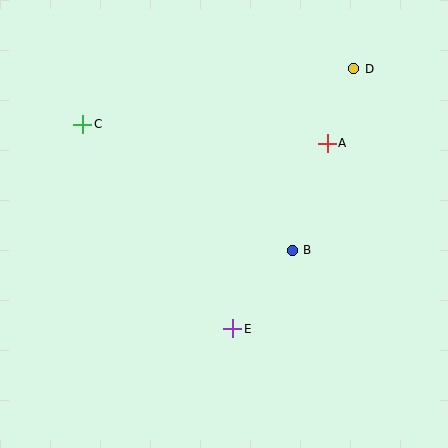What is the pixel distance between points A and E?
The distance between A and E is 208 pixels.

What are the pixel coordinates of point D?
Point D is at (354, 69).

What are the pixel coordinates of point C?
Point C is at (83, 124).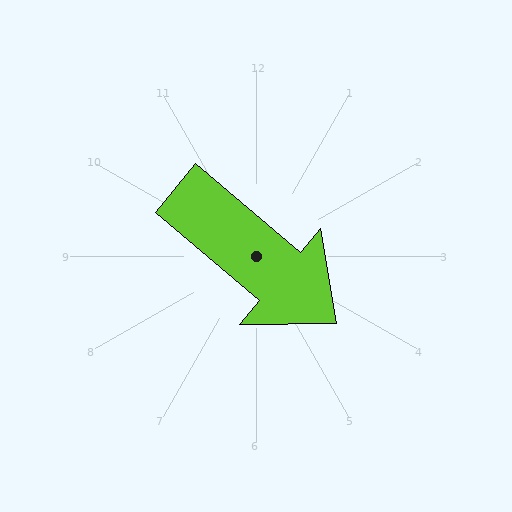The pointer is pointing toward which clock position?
Roughly 4 o'clock.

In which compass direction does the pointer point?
Southeast.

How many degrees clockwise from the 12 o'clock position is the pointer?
Approximately 130 degrees.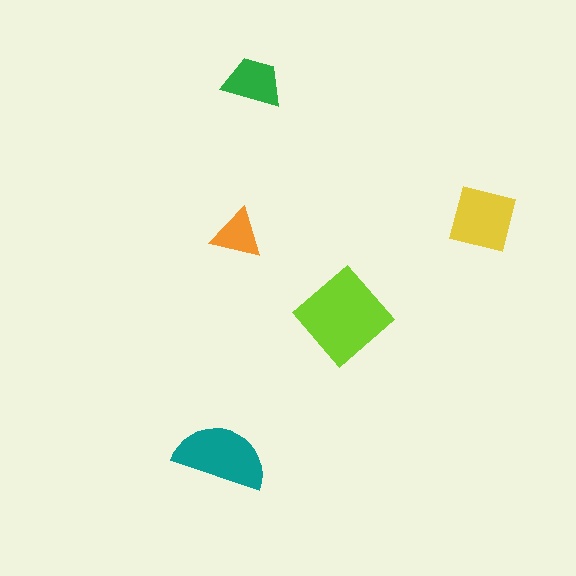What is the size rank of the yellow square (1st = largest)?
3rd.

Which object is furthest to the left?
The teal semicircle is leftmost.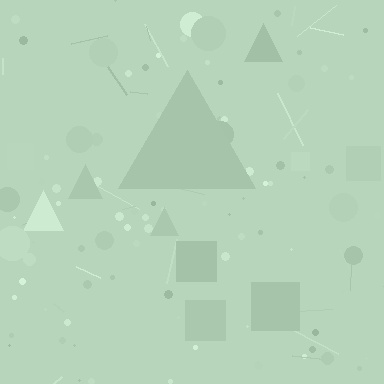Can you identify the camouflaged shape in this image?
The camouflaged shape is a triangle.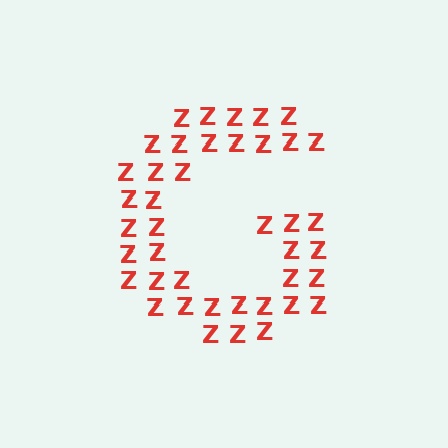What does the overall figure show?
The overall figure shows the letter G.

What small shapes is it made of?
It is made of small letter Z's.